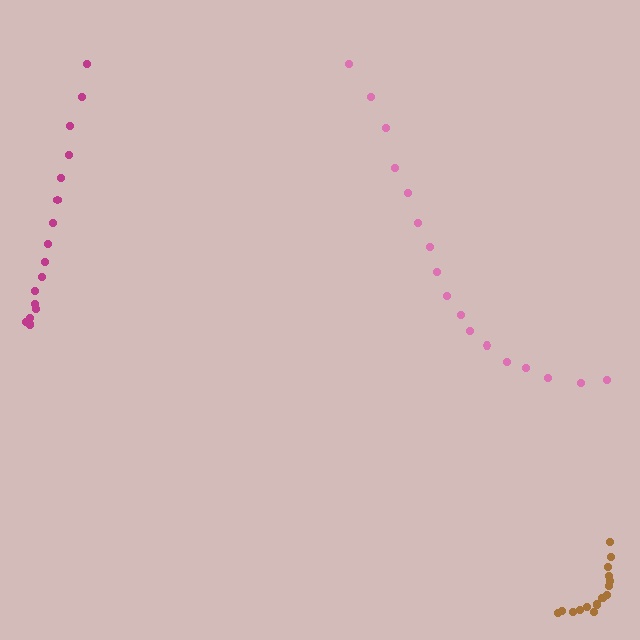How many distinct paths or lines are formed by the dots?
There are 3 distinct paths.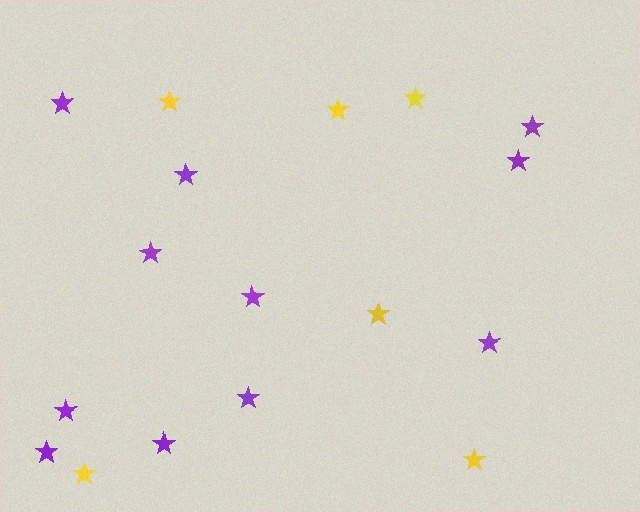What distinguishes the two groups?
There are 2 groups: one group of yellow stars (6) and one group of purple stars (11).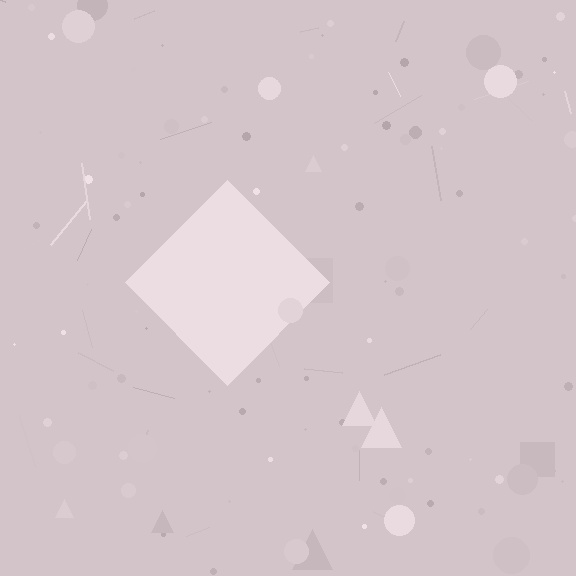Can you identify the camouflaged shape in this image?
The camouflaged shape is a diamond.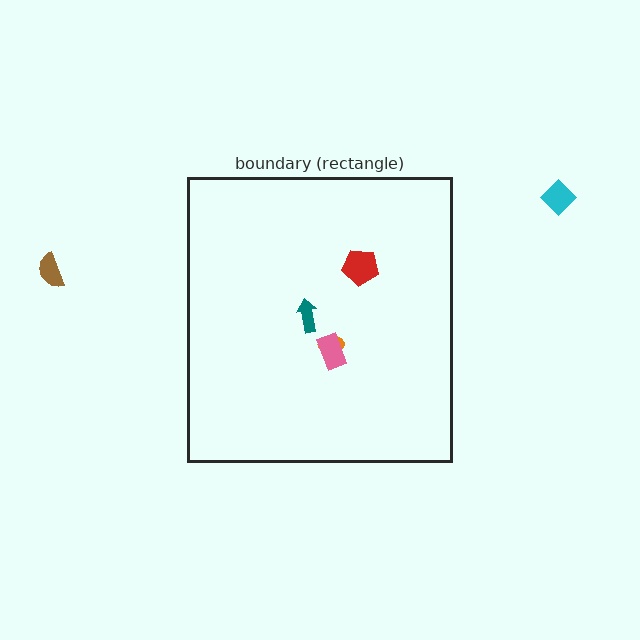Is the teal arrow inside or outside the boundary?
Inside.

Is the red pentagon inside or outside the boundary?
Inside.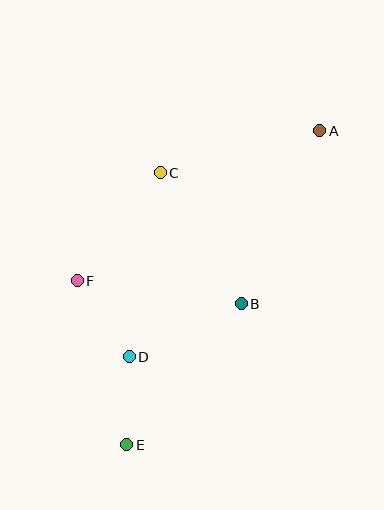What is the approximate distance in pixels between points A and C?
The distance between A and C is approximately 165 pixels.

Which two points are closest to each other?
Points D and E are closest to each other.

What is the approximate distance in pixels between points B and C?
The distance between B and C is approximately 154 pixels.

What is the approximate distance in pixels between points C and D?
The distance between C and D is approximately 187 pixels.